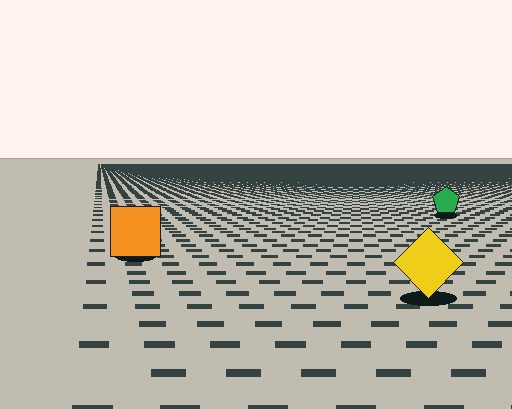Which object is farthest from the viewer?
The green pentagon is farthest from the viewer. It appears smaller and the ground texture around it is denser.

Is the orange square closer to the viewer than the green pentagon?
Yes. The orange square is closer — you can tell from the texture gradient: the ground texture is coarser near it.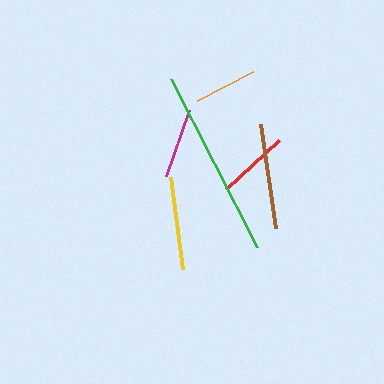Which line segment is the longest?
The green line is the longest at approximately 189 pixels.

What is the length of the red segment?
The red segment is approximately 72 pixels long.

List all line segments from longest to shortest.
From longest to shortest: green, brown, yellow, red, magenta, orange.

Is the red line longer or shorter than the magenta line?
The red line is longer than the magenta line.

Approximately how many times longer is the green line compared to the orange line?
The green line is approximately 3.0 times the length of the orange line.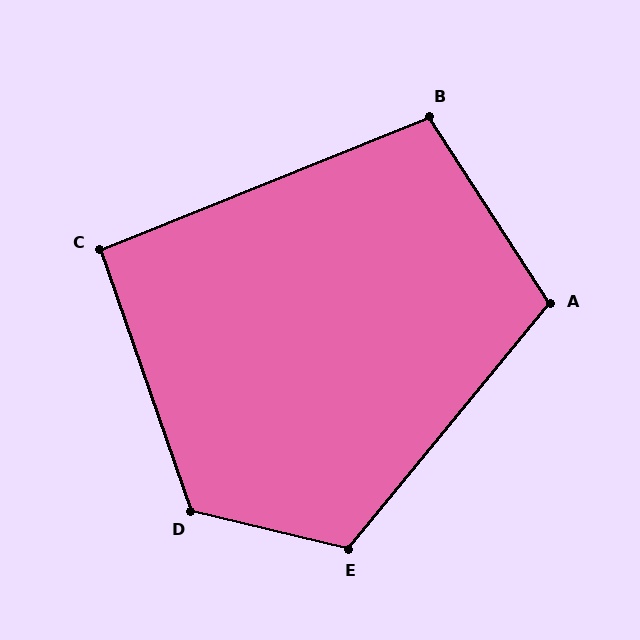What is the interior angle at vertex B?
Approximately 101 degrees (obtuse).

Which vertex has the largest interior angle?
D, at approximately 123 degrees.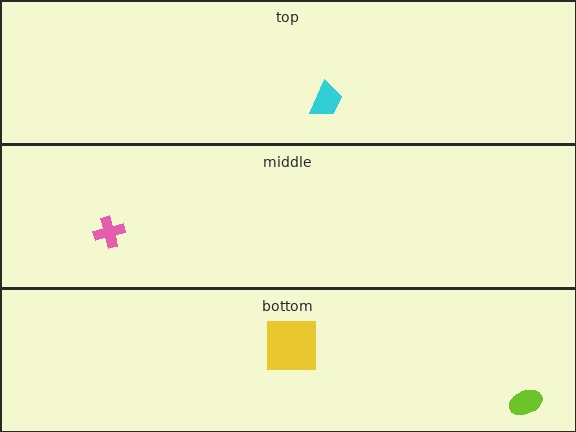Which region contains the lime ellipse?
The bottom region.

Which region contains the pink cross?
The middle region.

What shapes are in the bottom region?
The lime ellipse, the yellow square.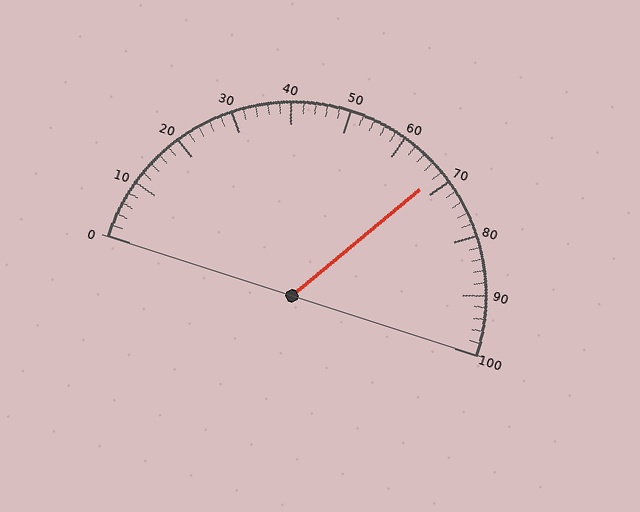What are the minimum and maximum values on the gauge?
The gauge ranges from 0 to 100.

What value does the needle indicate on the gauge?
The needle indicates approximately 68.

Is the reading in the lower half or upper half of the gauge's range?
The reading is in the upper half of the range (0 to 100).